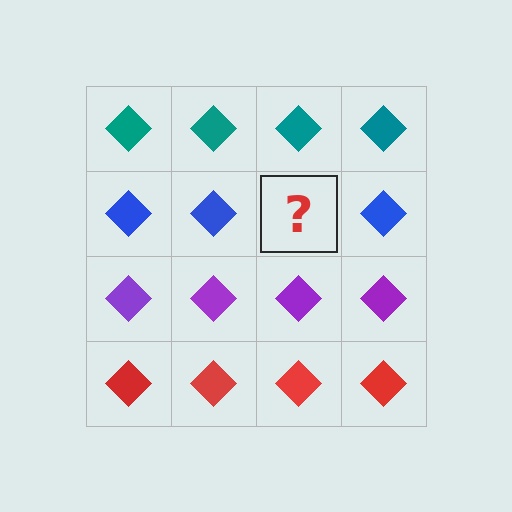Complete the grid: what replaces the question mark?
The question mark should be replaced with a blue diamond.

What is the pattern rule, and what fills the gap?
The rule is that each row has a consistent color. The gap should be filled with a blue diamond.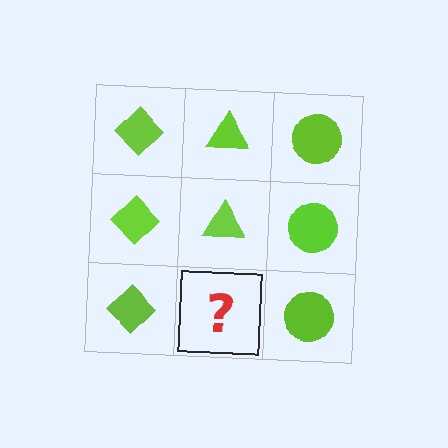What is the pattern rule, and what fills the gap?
The rule is that each column has a consistent shape. The gap should be filled with a lime triangle.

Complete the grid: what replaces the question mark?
The question mark should be replaced with a lime triangle.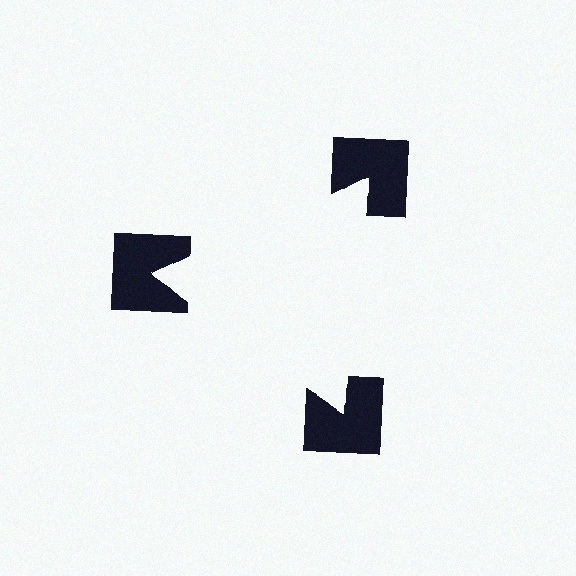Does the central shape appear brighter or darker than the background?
It typically appears slightly brighter than the background, even though no actual brightness change is drawn.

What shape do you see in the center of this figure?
An illusory triangle — its edges are inferred from the aligned wedge cuts in the notched squares, not physically drawn.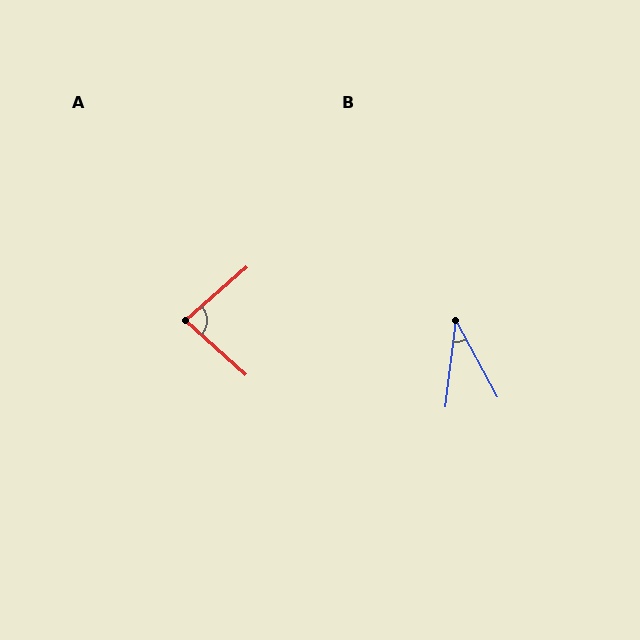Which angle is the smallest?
B, at approximately 35 degrees.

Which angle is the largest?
A, at approximately 83 degrees.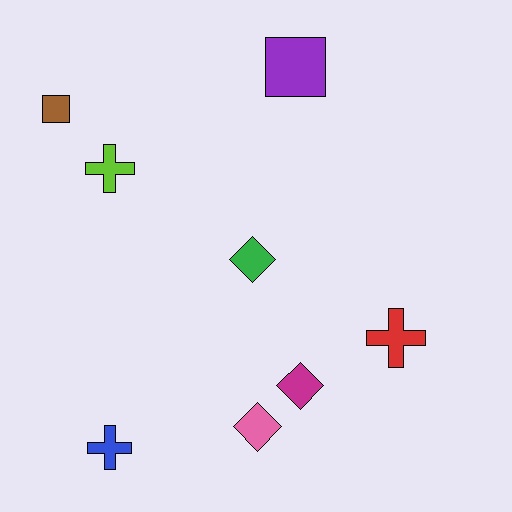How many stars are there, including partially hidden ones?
There are no stars.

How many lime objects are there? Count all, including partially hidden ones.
There is 1 lime object.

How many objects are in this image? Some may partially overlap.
There are 8 objects.